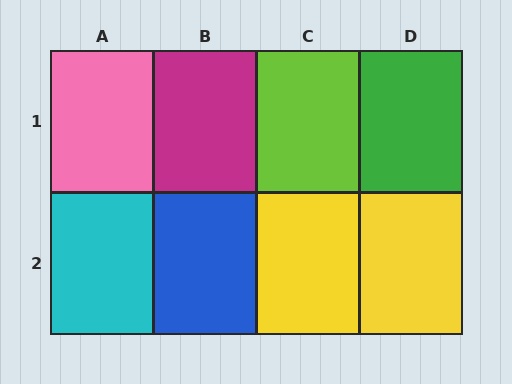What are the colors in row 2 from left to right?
Cyan, blue, yellow, yellow.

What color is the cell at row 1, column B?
Magenta.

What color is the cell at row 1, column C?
Lime.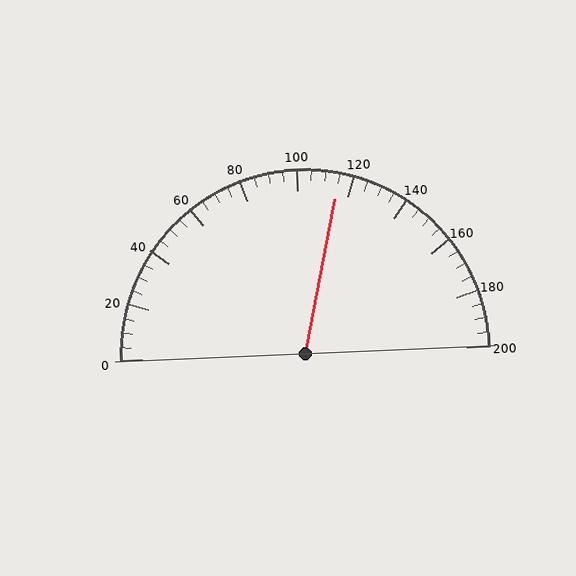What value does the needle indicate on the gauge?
The needle indicates approximately 115.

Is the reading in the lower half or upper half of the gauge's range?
The reading is in the upper half of the range (0 to 200).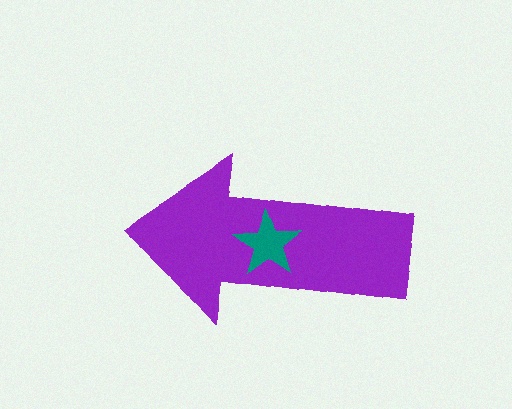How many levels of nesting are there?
2.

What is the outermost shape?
The purple arrow.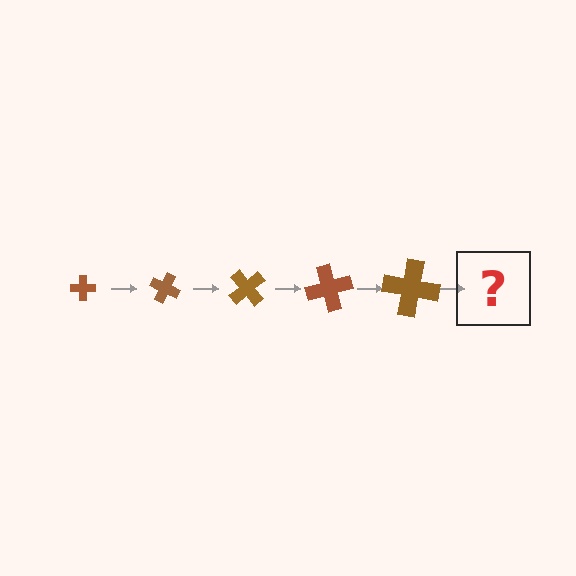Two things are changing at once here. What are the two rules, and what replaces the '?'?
The two rules are that the cross grows larger each step and it rotates 25 degrees each step. The '?' should be a cross, larger than the previous one and rotated 125 degrees from the start.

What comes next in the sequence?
The next element should be a cross, larger than the previous one and rotated 125 degrees from the start.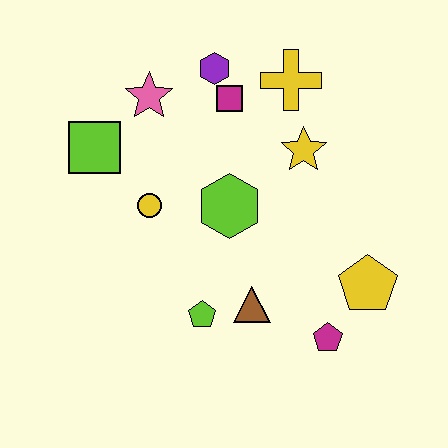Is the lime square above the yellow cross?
No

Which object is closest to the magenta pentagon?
The yellow pentagon is closest to the magenta pentagon.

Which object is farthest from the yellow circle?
The yellow pentagon is farthest from the yellow circle.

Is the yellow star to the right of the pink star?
Yes